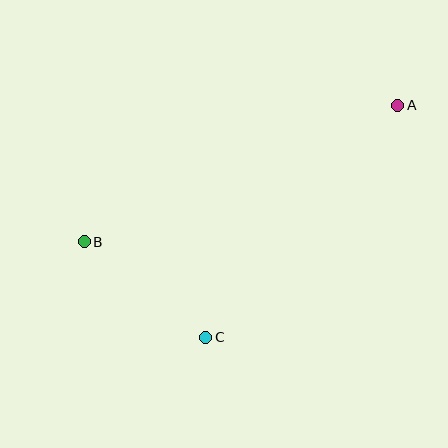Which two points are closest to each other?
Points B and C are closest to each other.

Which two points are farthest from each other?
Points A and B are farthest from each other.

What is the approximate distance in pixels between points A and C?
The distance between A and C is approximately 301 pixels.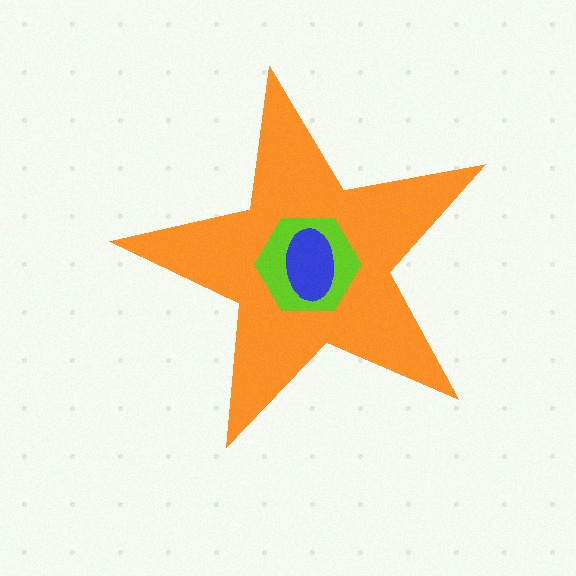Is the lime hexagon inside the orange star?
Yes.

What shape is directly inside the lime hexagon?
The blue ellipse.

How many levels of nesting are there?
3.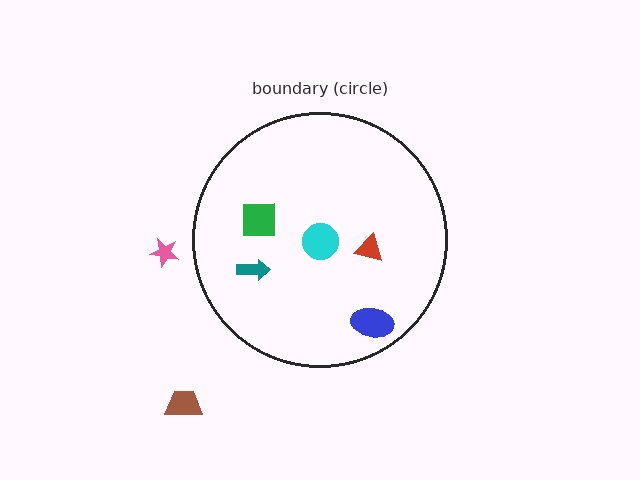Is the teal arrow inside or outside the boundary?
Inside.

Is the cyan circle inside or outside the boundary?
Inside.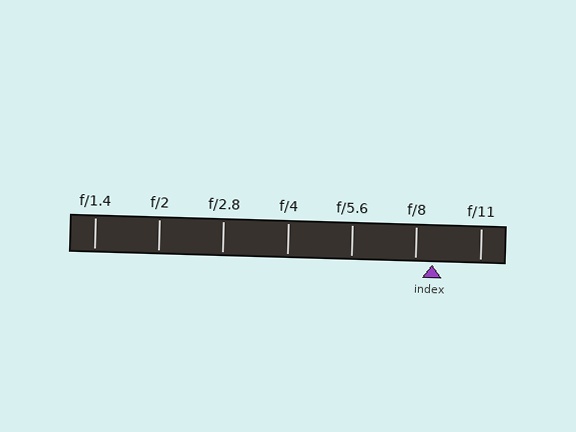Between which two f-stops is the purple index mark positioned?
The index mark is between f/8 and f/11.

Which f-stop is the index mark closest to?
The index mark is closest to f/8.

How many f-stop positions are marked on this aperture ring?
There are 7 f-stop positions marked.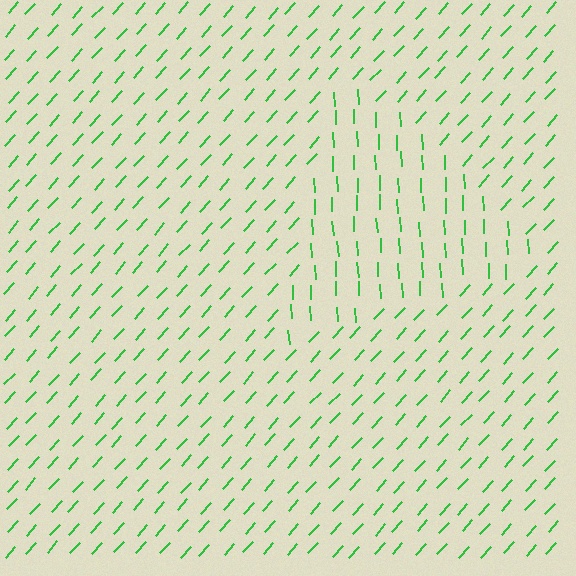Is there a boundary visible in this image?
Yes, there is a texture boundary formed by a change in line orientation.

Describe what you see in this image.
The image is filled with small green line segments. A triangle region in the image has lines oriented differently from the surrounding lines, creating a visible texture boundary.